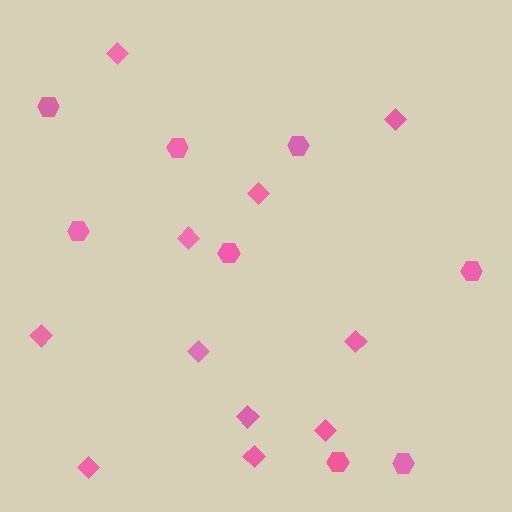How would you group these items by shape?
There are 2 groups: one group of hexagons (8) and one group of diamonds (11).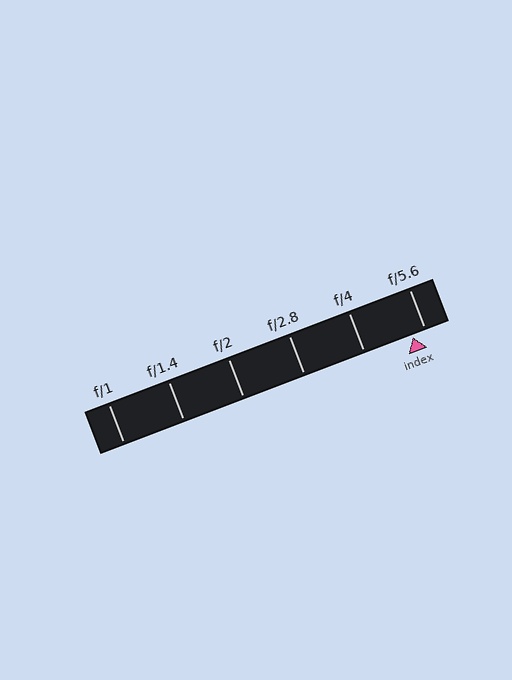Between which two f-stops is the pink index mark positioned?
The index mark is between f/4 and f/5.6.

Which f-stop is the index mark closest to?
The index mark is closest to f/5.6.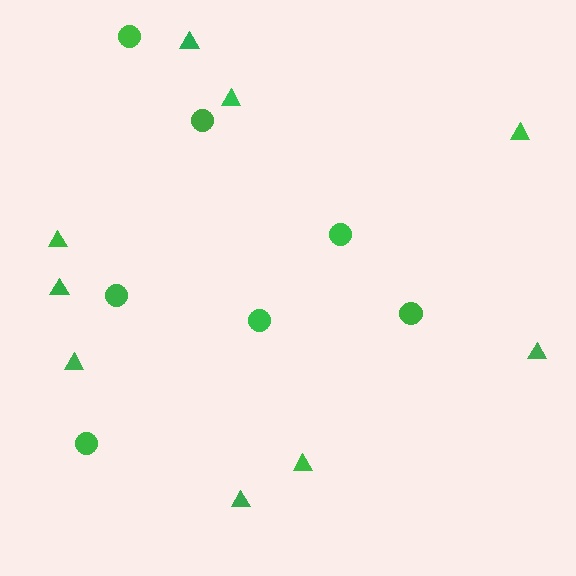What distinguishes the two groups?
There are 2 groups: one group of circles (7) and one group of triangles (9).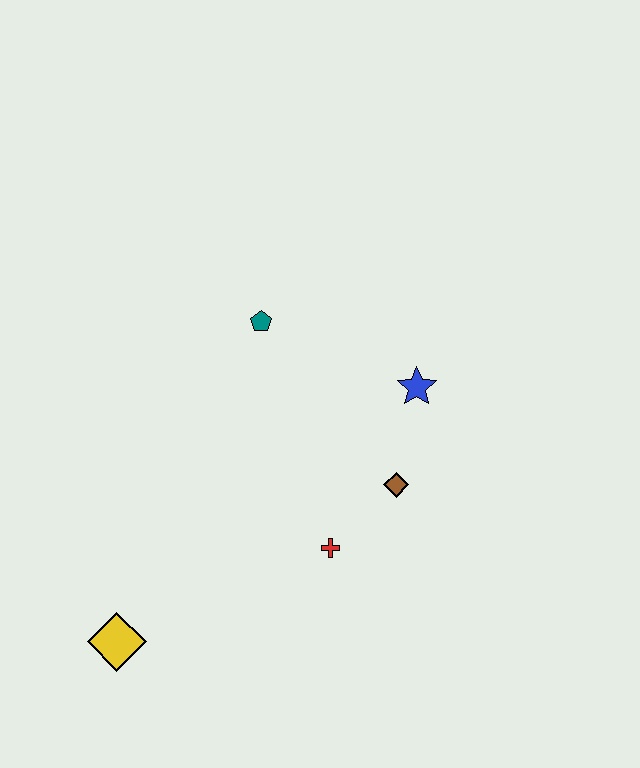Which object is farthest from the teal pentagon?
The yellow diamond is farthest from the teal pentagon.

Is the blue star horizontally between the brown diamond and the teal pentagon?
No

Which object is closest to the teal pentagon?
The blue star is closest to the teal pentagon.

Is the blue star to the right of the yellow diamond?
Yes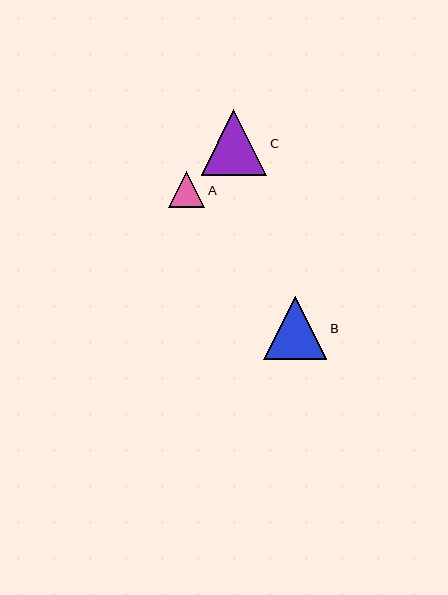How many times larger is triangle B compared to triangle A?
Triangle B is approximately 1.7 times the size of triangle A.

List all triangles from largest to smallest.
From largest to smallest: C, B, A.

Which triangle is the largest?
Triangle C is the largest with a size of approximately 66 pixels.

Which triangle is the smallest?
Triangle A is the smallest with a size of approximately 36 pixels.